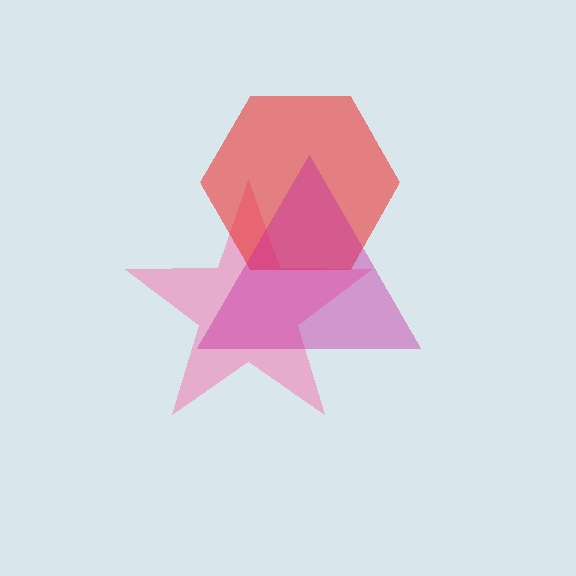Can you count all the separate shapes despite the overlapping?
Yes, there are 3 separate shapes.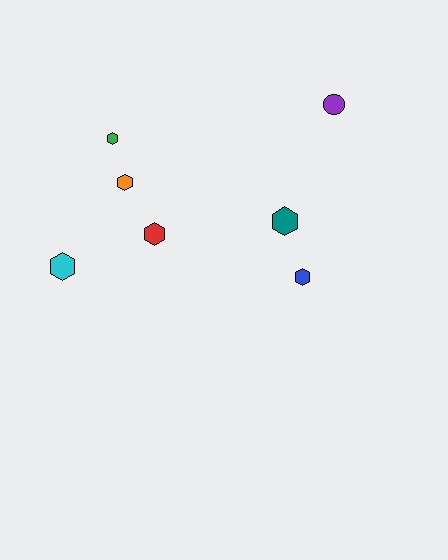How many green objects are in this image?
There is 1 green object.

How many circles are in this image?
There is 1 circle.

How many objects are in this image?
There are 7 objects.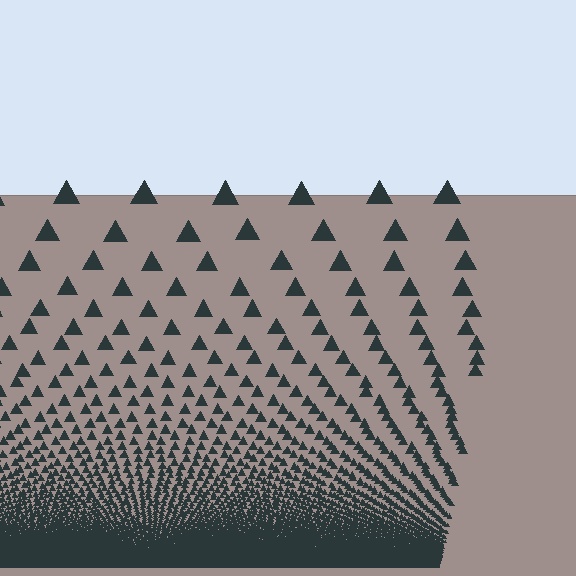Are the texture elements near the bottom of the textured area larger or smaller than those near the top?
Smaller. The gradient is inverted — elements near the bottom are smaller and denser.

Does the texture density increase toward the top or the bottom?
Density increases toward the bottom.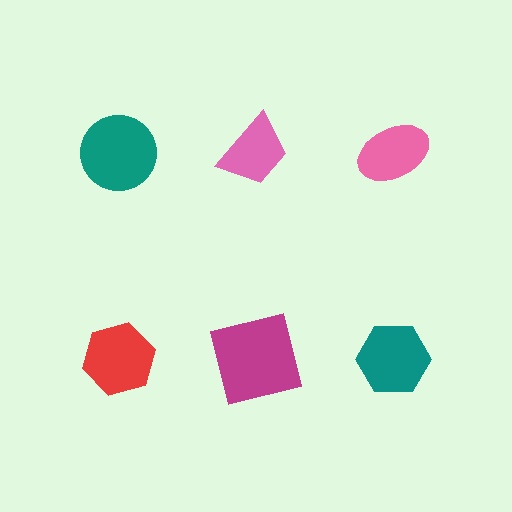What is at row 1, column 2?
A pink trapezoid.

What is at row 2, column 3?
A teal hexagon.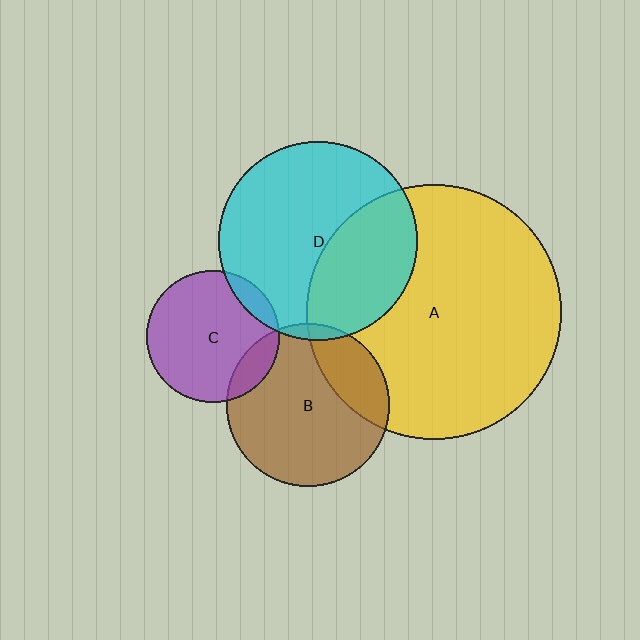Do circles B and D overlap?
Yes.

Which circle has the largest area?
Circle A (yellow).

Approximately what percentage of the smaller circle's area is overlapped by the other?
Approximately 5%.